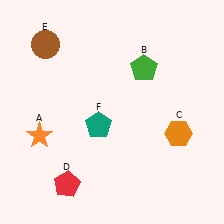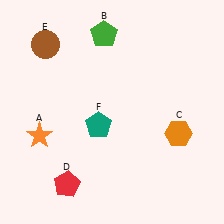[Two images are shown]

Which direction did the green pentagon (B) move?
The green pentagon (B) moved left.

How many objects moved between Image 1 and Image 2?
1 object moved between the two images.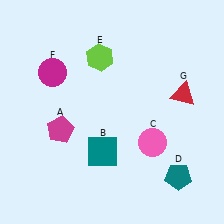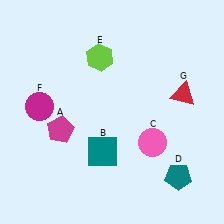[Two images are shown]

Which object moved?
The magenta circle (F) moved down.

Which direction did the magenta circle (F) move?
The magenta circle (F) moved down.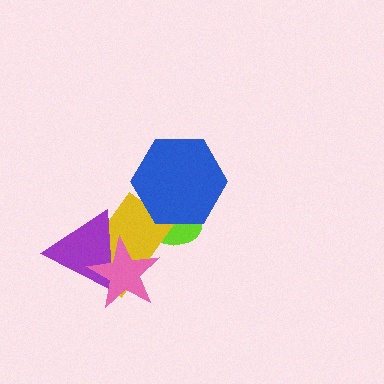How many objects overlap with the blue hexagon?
2 objects overlap with the blue hexagon.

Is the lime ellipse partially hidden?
Yes, it is partially covered by another shape.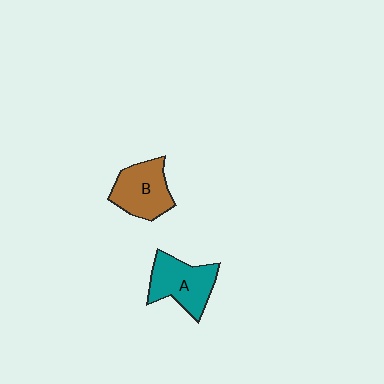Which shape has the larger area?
Shape A (teal).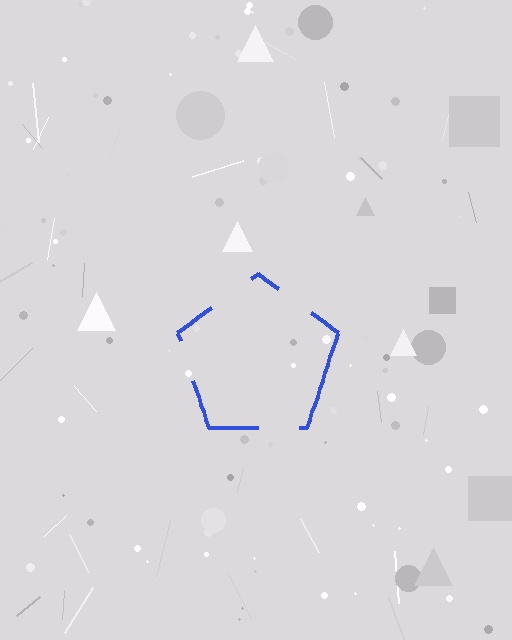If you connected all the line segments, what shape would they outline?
They would outline a pentagon.